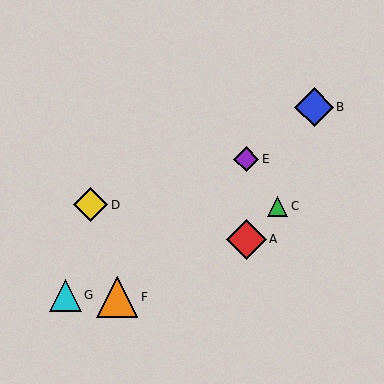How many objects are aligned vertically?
2 objects (A, E) are aligned vertically.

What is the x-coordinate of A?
Object A is at x≈246.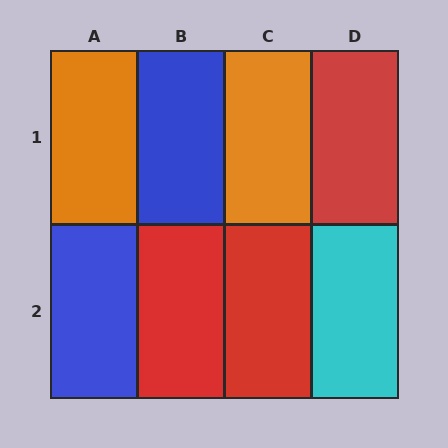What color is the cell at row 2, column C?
Red.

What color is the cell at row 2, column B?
Red.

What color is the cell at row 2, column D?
Cyan.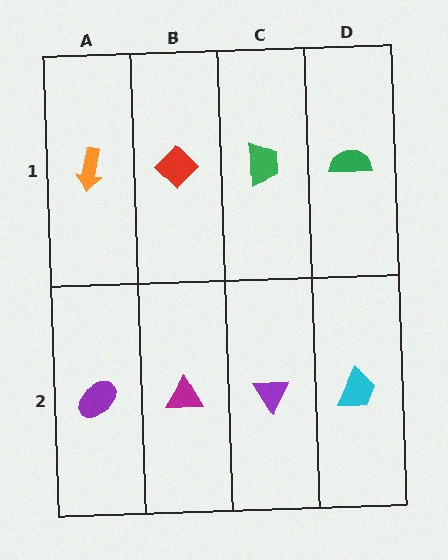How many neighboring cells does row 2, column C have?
3.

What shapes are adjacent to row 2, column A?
An orange arrow (row 1, column A), a magenta triangle (row 2, column B).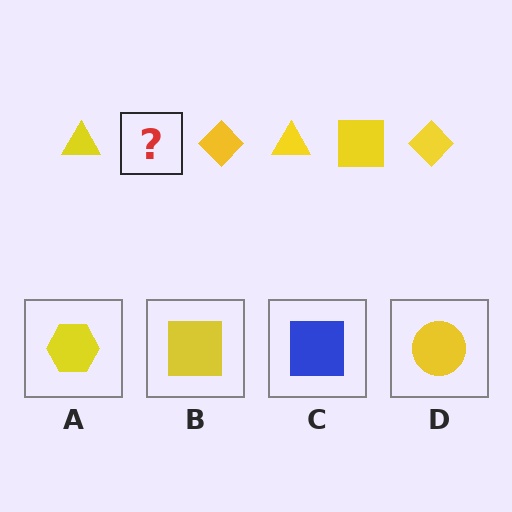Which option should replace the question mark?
Option B.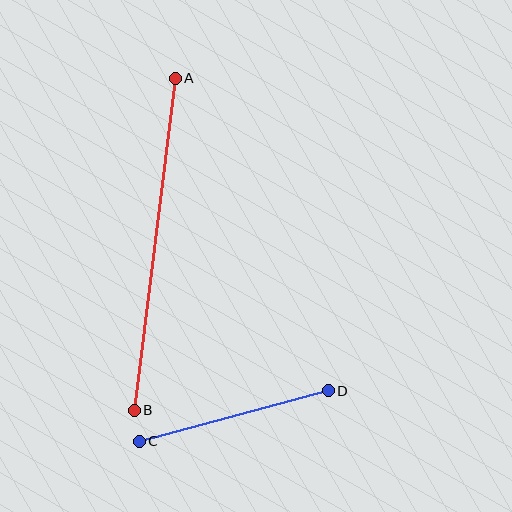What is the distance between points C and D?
The distance is approximately 196 pixels.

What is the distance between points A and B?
The distance is approximately 334 pixels.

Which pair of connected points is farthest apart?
Points A and B are farthest apart.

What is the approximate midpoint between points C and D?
The midpoint is at approximately (234, 416) pixels.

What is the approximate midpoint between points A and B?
The midpoint is at approximately (155, 244) pixels.